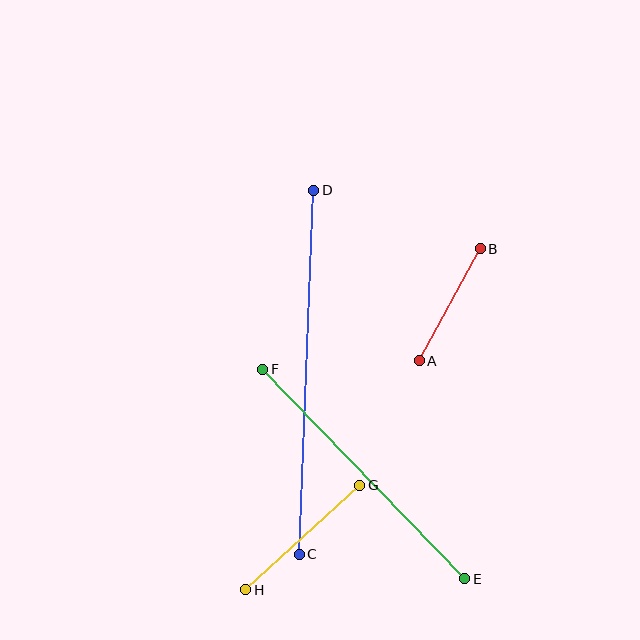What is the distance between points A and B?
The distance is approximately 128 pixels.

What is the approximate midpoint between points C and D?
The midpoint is at approximately (306, 372) pixels.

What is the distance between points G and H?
The distance is approximately 154 pixels.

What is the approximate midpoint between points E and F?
The midpoint is at approximately (364, 474) pixels.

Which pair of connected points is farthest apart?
Points C and D are farthest apart.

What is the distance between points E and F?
The distance is approximately 291 pixels.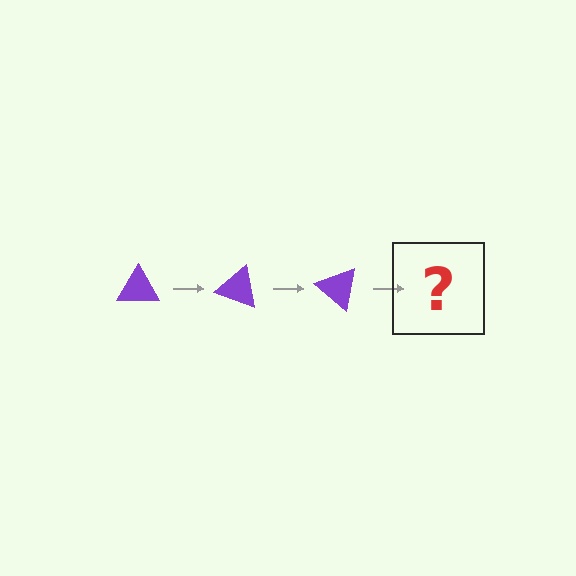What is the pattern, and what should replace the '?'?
The pattern is that the triangle rotates 20 degrees each step. The '?' should be a purple triangle rotated 60 degrees.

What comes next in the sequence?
The next element should be a purple triangle rotated 60 degrees.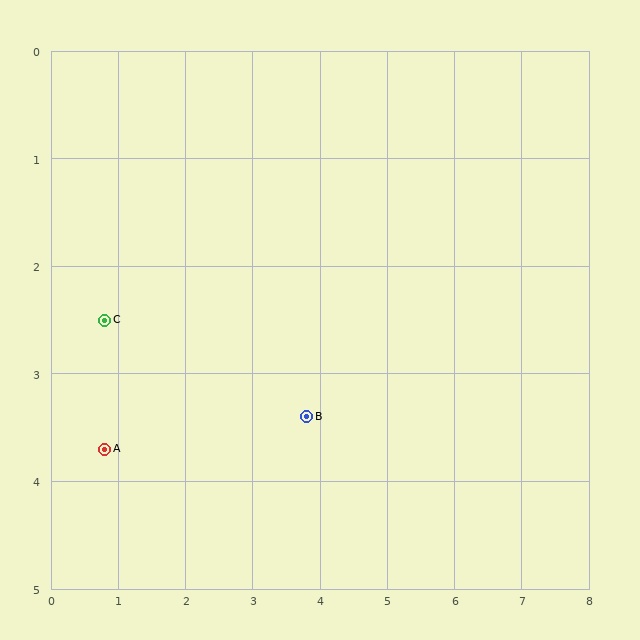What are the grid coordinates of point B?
Point B is at approximately (3.8, 3.4).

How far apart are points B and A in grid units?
Points B and A are about 3.0 grid units apart.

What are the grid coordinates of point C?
Point C is at approximately (0.8, 2.5).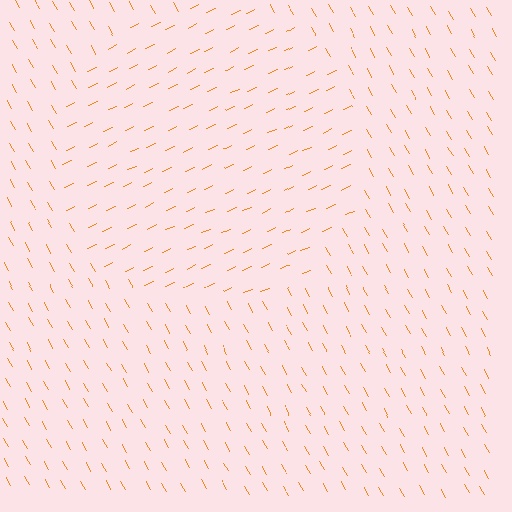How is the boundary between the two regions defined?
The boundary is defined purely by a change in line orientation (approximately 86 degrees difference). All lines are the same color and thickness.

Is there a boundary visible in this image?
Yes, there is a texture boundary formed by a change in line orientation.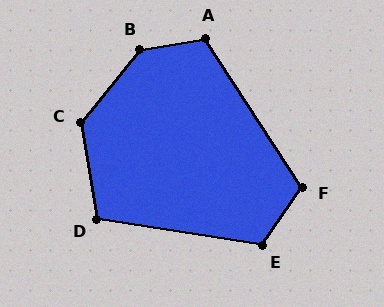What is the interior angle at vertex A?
Approximately 113 degrees (obtuse).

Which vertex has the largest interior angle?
B, at approximately 139 degrees.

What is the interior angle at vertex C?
Approximately 131 degrees (obtuse).